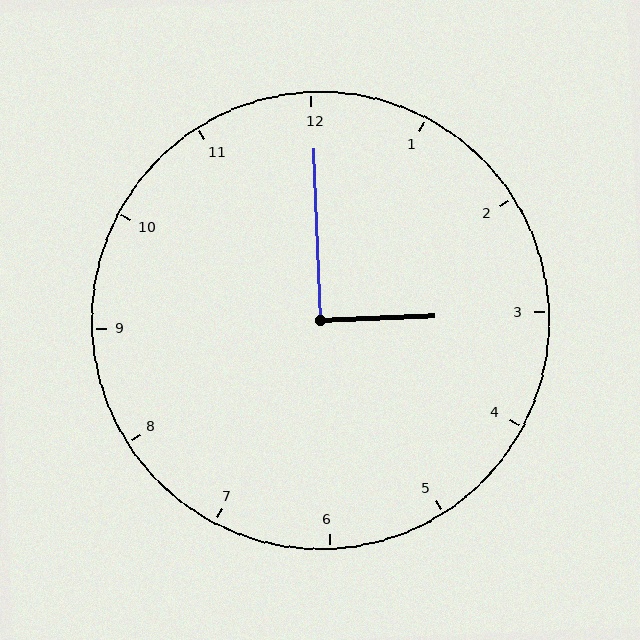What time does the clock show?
3:00.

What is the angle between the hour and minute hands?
Approximately 90 degrees.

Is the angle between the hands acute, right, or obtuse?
It is right.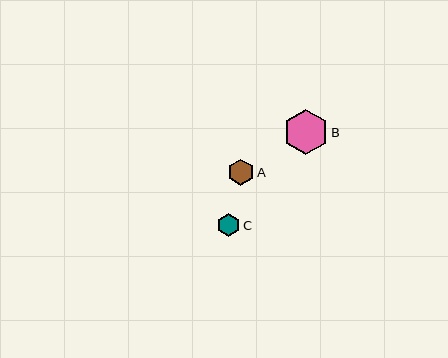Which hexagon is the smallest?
Hexagon C is the smallest with a size of approximately 23 pixels.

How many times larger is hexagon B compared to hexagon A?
Hexagon B is approximately 1.7 times the size of hexagon A.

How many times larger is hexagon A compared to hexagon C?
Hexagon A is approximately 1.1 times the size of hexagon C.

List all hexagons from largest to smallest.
From largest to smallest: B, A, C.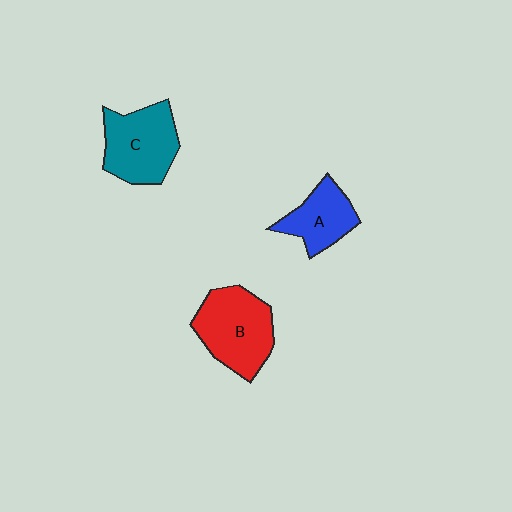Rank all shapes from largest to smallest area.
From largest to smallest: B (red), C (teal), A (blue).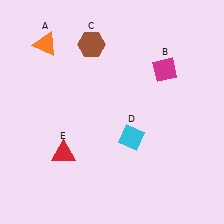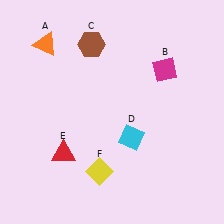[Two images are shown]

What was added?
A yellow diamond (F) was added in Image 2.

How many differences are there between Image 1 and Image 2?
There is 1 difference between the two images.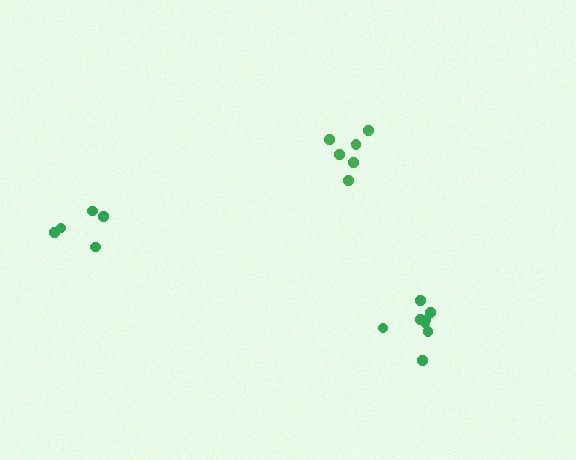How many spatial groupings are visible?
There are 3 spatial groupings.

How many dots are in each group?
Group 1: 8 dots, Group 2: 6 dots, Group 3: 6 dots (20 total).